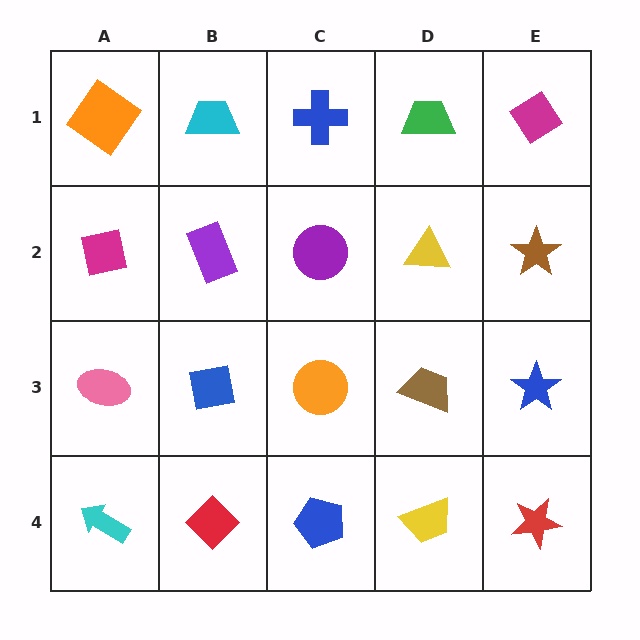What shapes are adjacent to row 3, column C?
A purple circle (row 2, column C), a blue pentagon (row 4, column C), a blue square (row 3, column B), a brown trapezoid (row 3, column D).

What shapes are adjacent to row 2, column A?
An orange diamond (row 1, column A), a pink ellipse (row 3, column A), a purple rectangle (row 2, column B).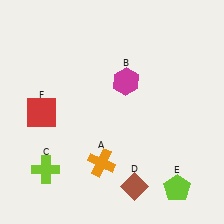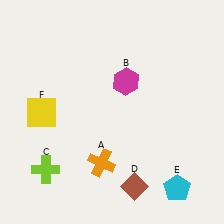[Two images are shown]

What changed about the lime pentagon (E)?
In Image 1, E is lime. In Image 2, it changed to cyan.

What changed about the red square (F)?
In Image 1, F is red. In Image 2, it changed to yellow.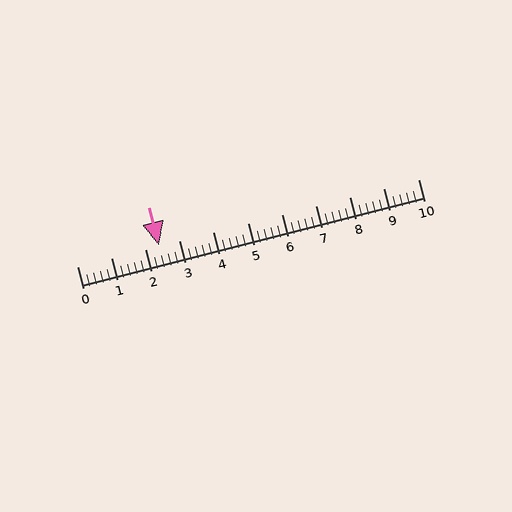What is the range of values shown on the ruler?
The ruler shows values from 0 to 10.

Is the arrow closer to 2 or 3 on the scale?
The arrow is closer to 2.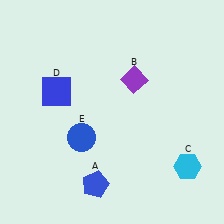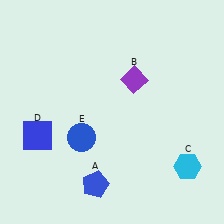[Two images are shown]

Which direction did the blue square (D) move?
The blue square (D) moved down.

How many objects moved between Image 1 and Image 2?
1 object moved between the two images.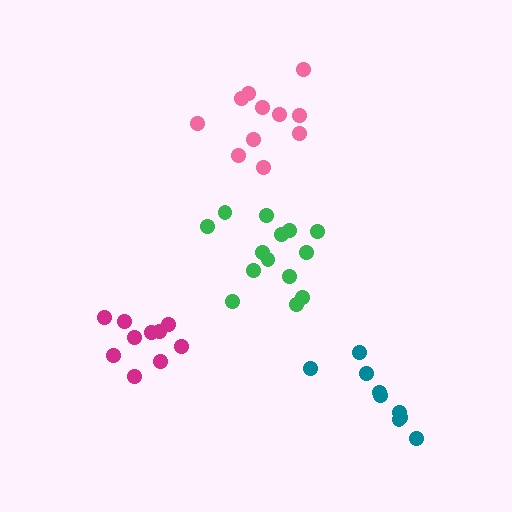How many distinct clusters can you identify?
There are 4 distinct clusters.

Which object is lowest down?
The teal cluster is bottommost.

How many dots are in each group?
Group 1: 11 dots, Group 2: 14 dots, Group 3: 10 dots, Group 4: 9 dots (44 total).